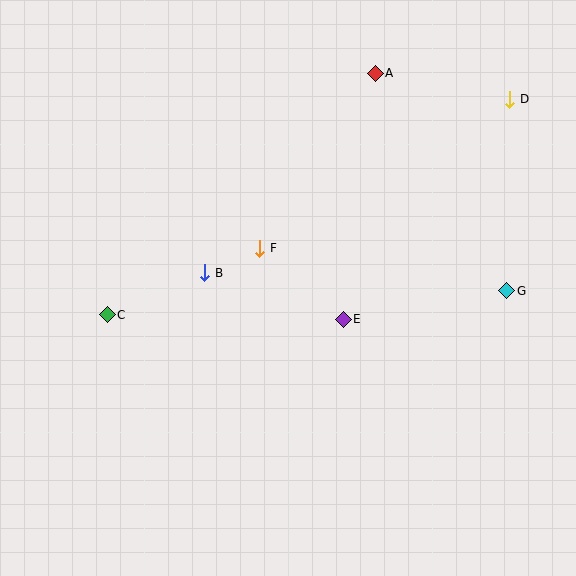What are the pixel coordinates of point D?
Point D is at (510, 99).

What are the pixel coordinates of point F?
Point F is at (260, 248).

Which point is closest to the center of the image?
Point F at (260, 248) is closest to the center.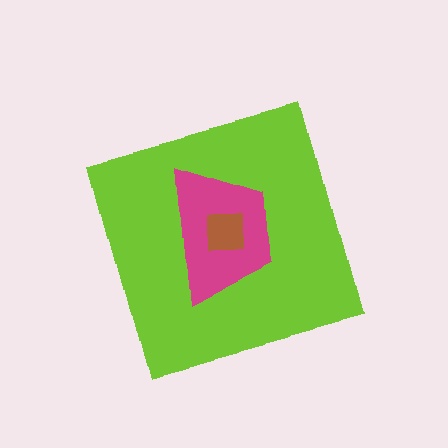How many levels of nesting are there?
3.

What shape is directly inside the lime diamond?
The magenta trapezoid.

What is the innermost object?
The brown square.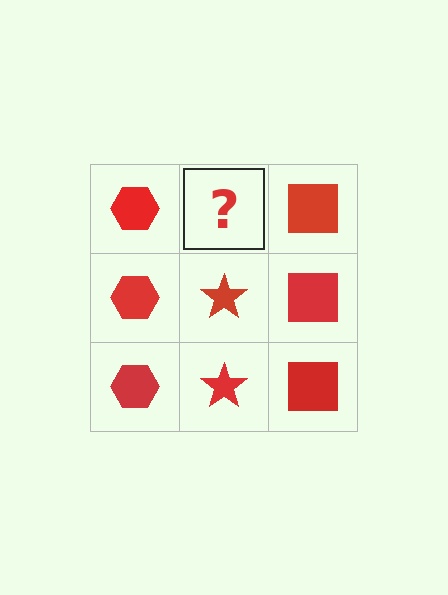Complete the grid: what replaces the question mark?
The question mark should be replaced with a red star.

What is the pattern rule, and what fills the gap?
The rule is that each column has a consistent shape. The gap should be filled with a red star.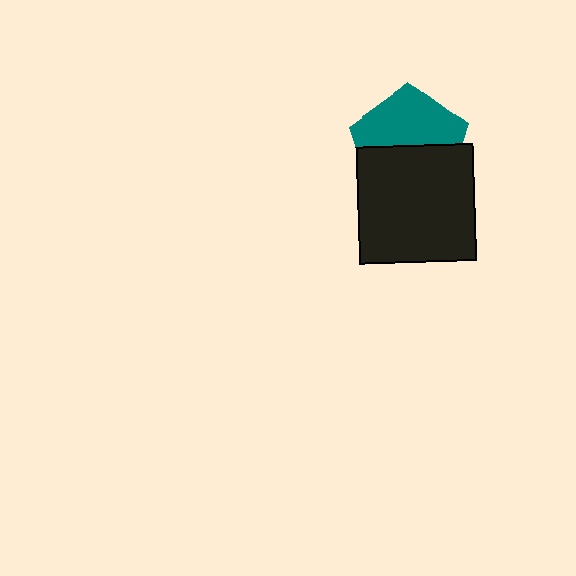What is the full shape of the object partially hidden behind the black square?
The partially hidden object is a teal pentagon.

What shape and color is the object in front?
The object in front is a black square.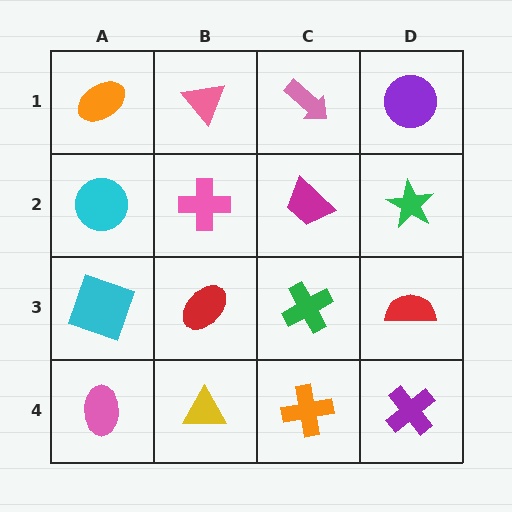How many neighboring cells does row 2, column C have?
4.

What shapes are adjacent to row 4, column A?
A cyan square (row 3, column A), a yellow triangle (row 4, column B).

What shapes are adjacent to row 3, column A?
A cyan circle (row 2, column A), a pink ellipse (row 4, column A), a red ellipse (row 3, column B).